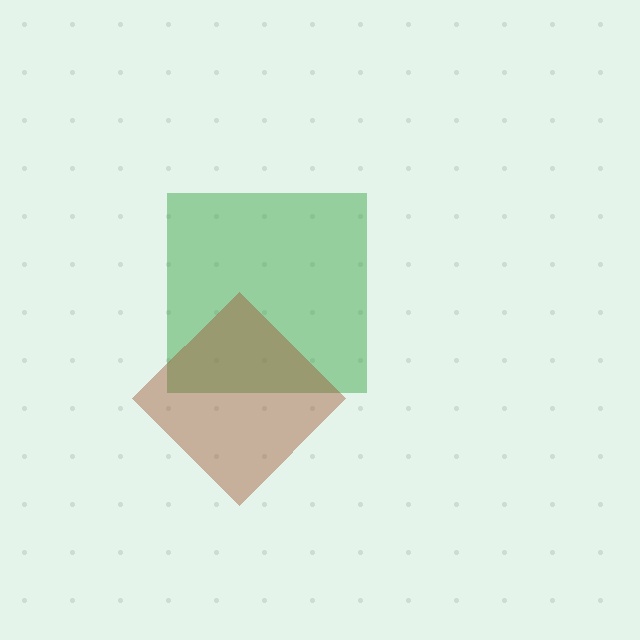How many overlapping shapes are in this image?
There are 2 overlapping shapes in the image.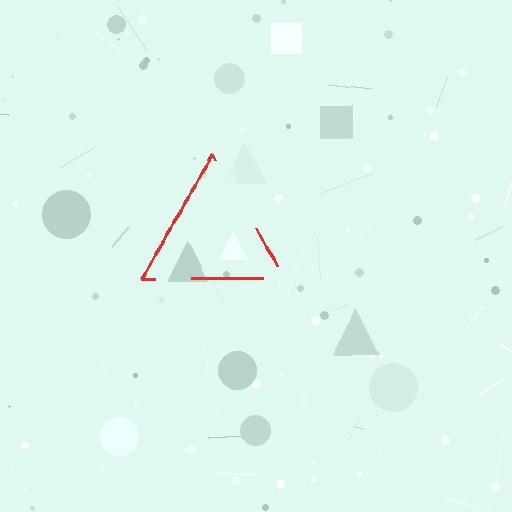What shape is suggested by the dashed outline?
The dashed outline suggests a triangle.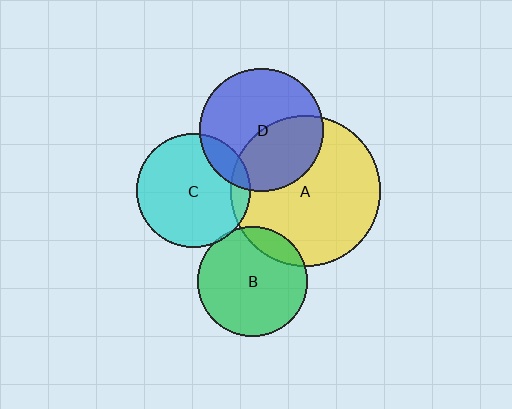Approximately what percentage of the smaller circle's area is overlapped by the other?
Approximately 40%.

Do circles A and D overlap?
Yes.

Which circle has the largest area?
Circle A (yellow).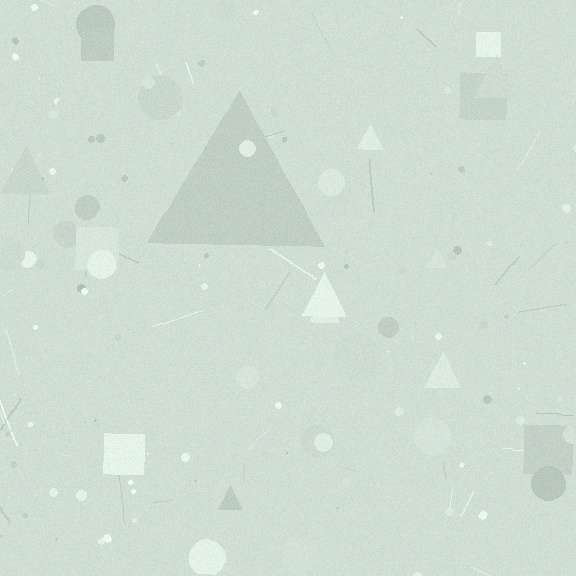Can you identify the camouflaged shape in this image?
The camouflaged shape is a triangle.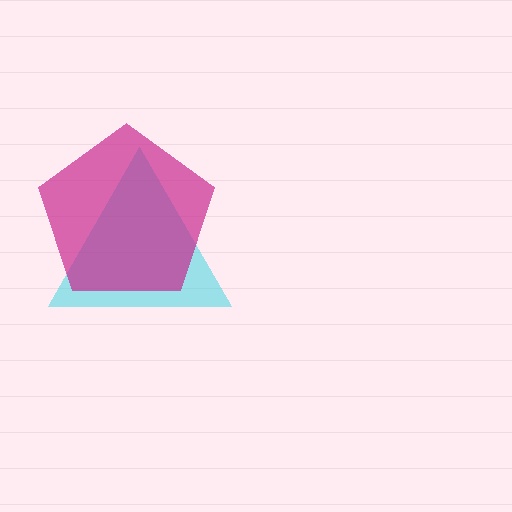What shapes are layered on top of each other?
The layered shapes are: a cyan triangle, a magenta pentagon.